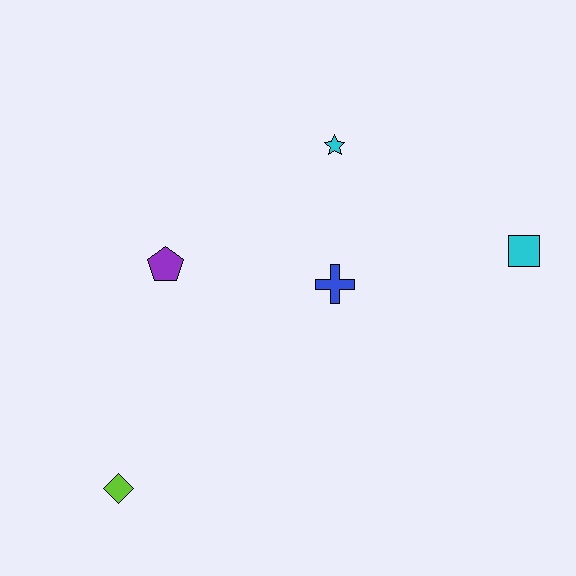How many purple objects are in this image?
There is 1 purple object.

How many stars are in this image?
There is 1 star.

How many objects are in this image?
There are 5 objects.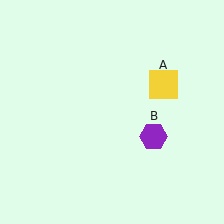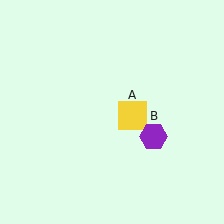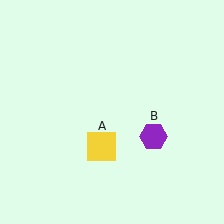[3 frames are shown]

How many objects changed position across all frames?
1 object changed position: yellow square (object A).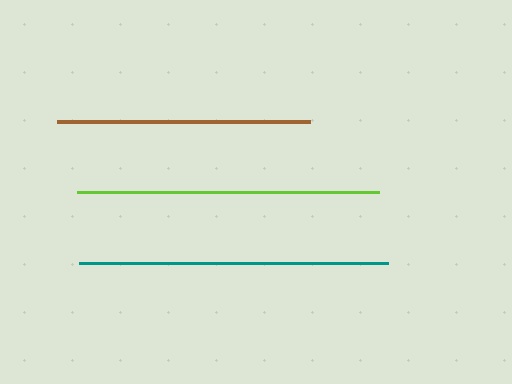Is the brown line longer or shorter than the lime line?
The lime line is longer than the brown line.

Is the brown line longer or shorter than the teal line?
The teal line is longer than the brown line.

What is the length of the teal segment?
The teal segment is approximately 309 pixels long.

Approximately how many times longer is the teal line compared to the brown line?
The teal line is approximately 1.2 times the length of the brown line.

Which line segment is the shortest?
The brown line is the shortest at approximately 253 pixels.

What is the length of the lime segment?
The lime segment is approximately 302 pixels long.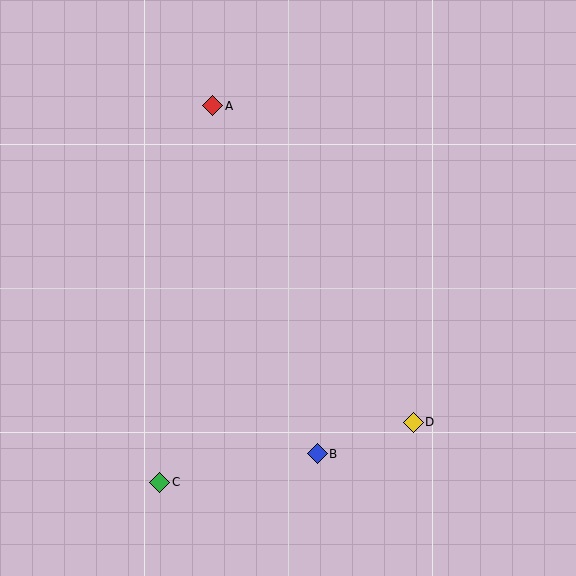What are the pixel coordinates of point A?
Point A is at (213, 106).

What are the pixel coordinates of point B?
Point B is at (317, 454).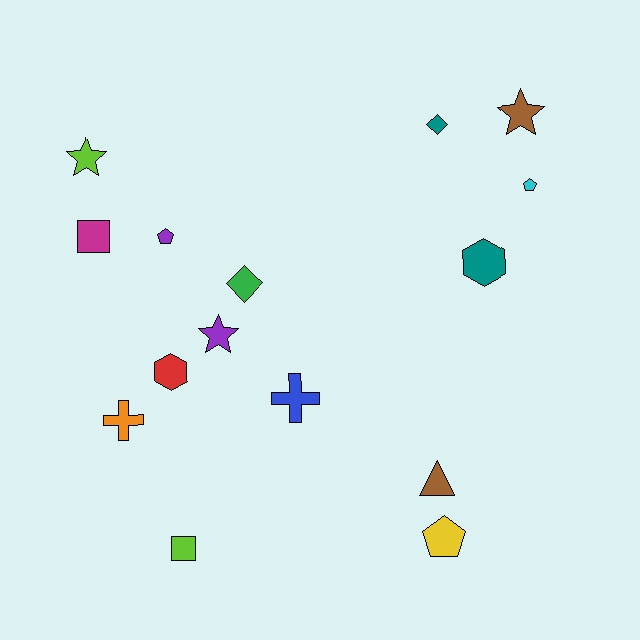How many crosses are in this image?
There are 2 crosses.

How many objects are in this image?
There are 15 objects.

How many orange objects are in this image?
There is 1 orange object.